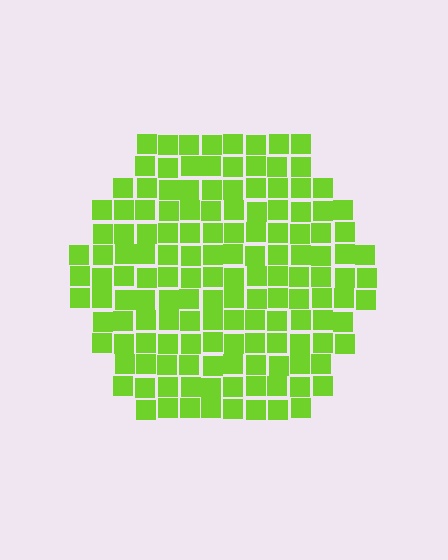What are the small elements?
The small elements are squares.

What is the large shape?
The large shape is a hexagon.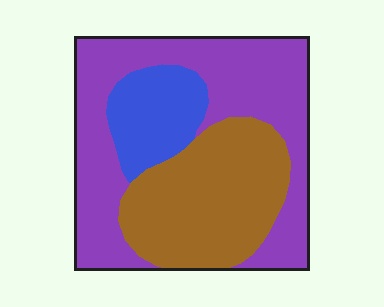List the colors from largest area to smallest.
From largest to smallest: purple, brown, blue.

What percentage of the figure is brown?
Brown takes up about one third (1/3) of the figure.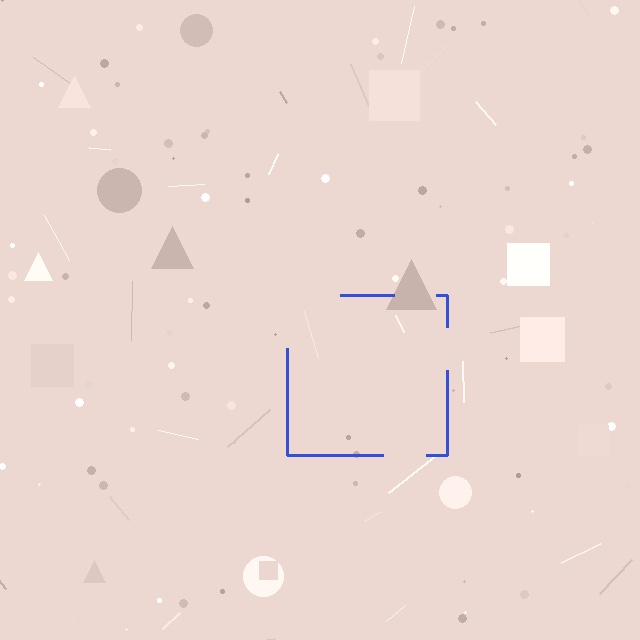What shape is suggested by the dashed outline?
The dashed outline suggests a square.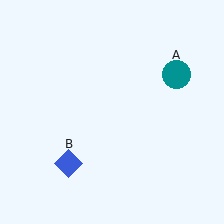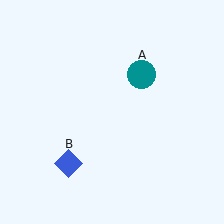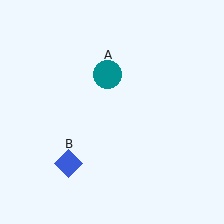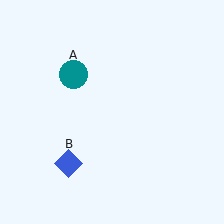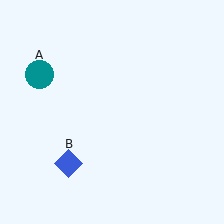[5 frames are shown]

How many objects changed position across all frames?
1 object changed position: teal circle (object A).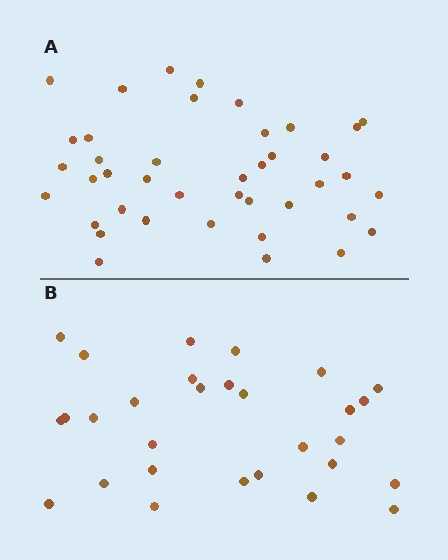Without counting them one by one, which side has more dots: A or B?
Region A (the top region) has more dots.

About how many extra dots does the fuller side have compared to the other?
Region A has roughly 12 or so more dots than region B.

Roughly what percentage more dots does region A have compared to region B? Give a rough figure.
About 40% more.